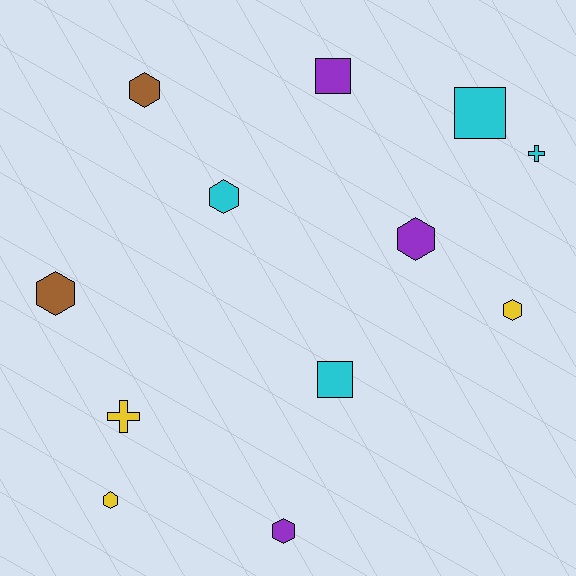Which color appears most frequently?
Cyan, with 4 objects.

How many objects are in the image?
There are 12 objects.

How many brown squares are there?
There are no brown squares.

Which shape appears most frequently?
Hexagon, with 7 objects.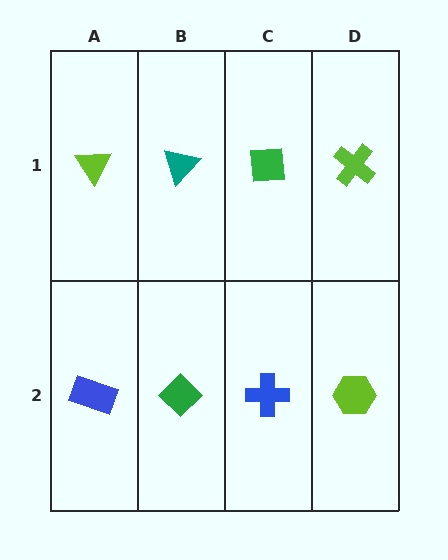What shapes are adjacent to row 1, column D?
A lime hexagon (row 2, column D), a green square (row 1, column C).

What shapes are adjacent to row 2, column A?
A lime triangle (row 1, column A), a green diamond (row 2, column B).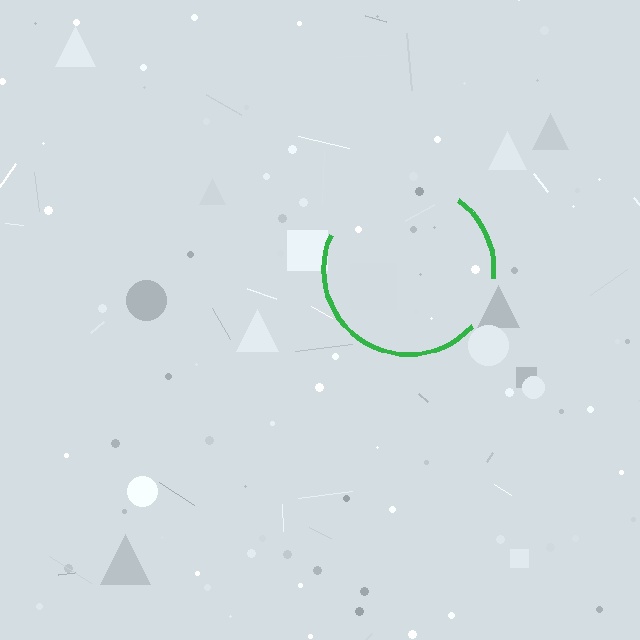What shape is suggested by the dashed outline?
The dashed outline suggests a circle.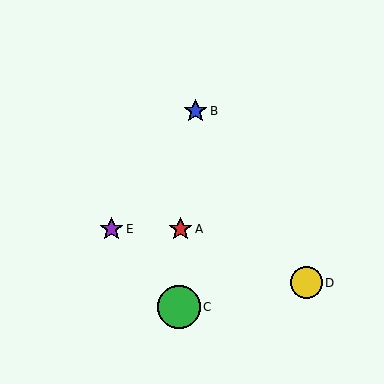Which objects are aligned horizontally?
Objects A, E are aligned horizontally.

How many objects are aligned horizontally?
2 objects (A, E) are aligned horizontally.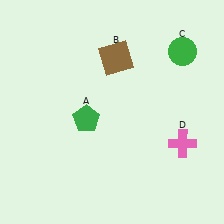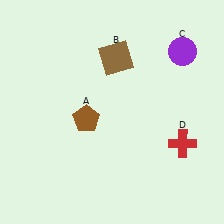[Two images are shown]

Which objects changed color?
A changed from green to brown. C changed from green to purple. D changed from pink to red.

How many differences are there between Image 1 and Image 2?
There are 3 differences between the two images.